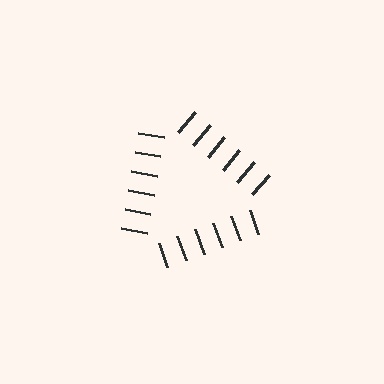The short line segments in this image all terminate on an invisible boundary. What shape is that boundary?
An illusory triangle — the line segments terminate on its edges but no continuous stroke is drawn.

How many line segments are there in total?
18 — 6 along each of the 3 edges.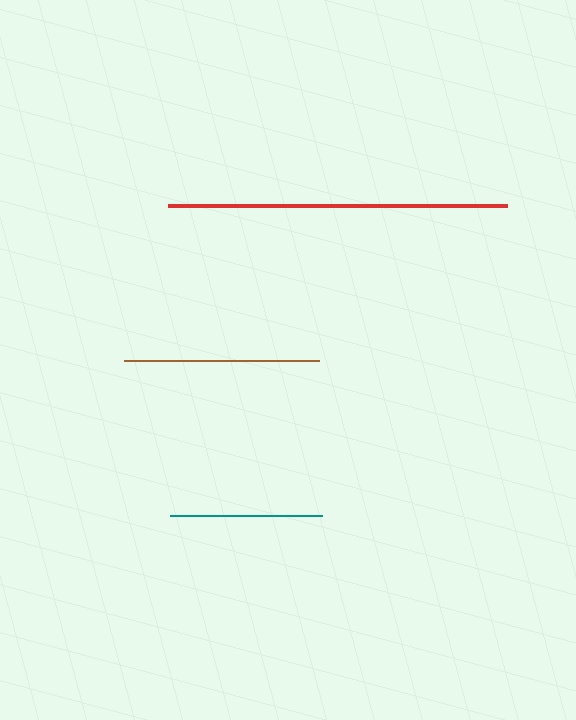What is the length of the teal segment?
The teal segment is approximately 152 pixels long.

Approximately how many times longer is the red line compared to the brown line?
The red line is approximately 1.7 times the length of the brown line.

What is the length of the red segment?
The red segment is approximately 338 pixels long.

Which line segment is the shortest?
The teal line is the shortest at approximately 152 pixels.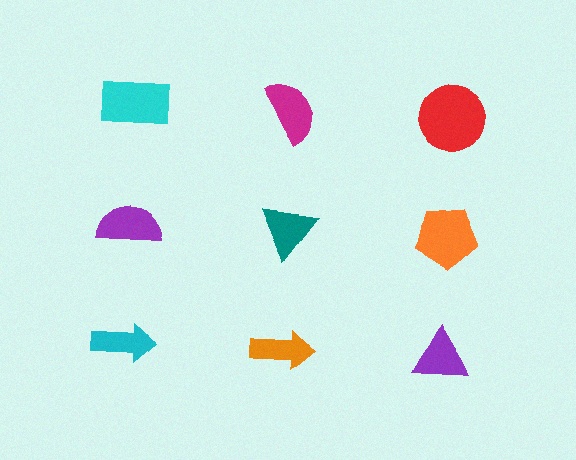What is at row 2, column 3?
An orange pentagon.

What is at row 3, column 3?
A purple triangle.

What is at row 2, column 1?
A purple semicircle.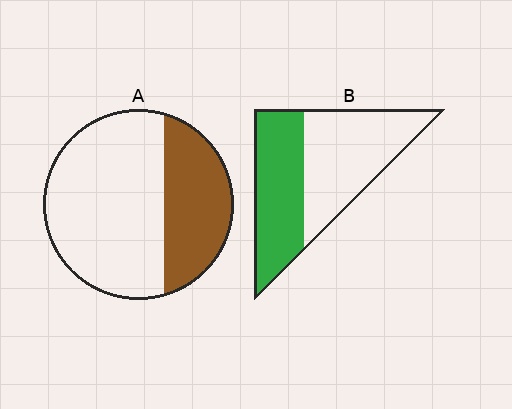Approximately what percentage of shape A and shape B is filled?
A is approximately 35% and B is approximately 45%.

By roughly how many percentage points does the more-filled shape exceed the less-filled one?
By roughly 10 percentage points (B over A).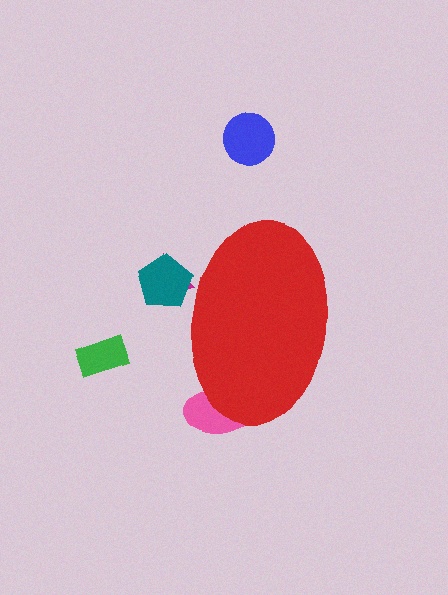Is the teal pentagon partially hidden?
Yes, the teal pentagon is partially hidden behind the red ellipse.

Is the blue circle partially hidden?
No, the blue circle is fully visible.